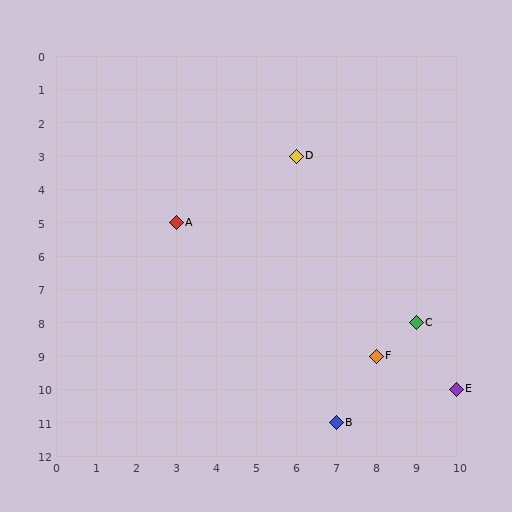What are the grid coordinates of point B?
Point B is at grid coordinates (7, 11).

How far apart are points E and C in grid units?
Points E and C are 1 column and 2 rows apart (about 2.2 grid units diagonally).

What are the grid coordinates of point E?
Point E is at grid coordinates (10, 10).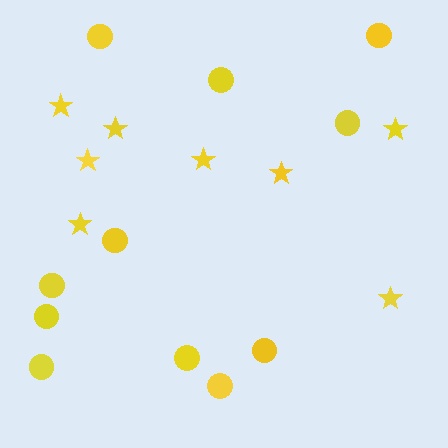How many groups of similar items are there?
There are 2 groups: one group of circles (11) and one group of stars (8).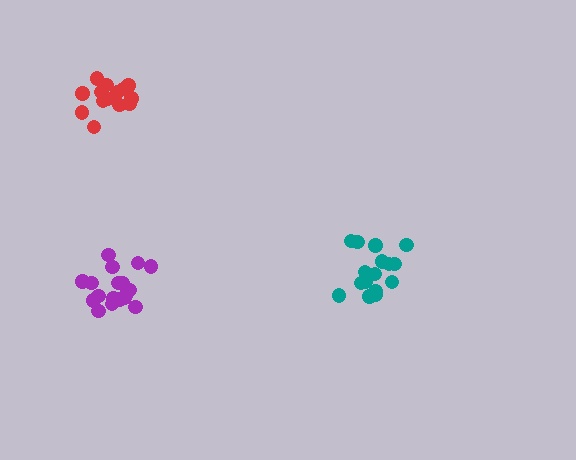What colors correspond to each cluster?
The clusters are colored: purple, teal, red.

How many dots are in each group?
Group 1: 19 dots, Group 2: 16 dots, Group 3: 15 dots (50 total).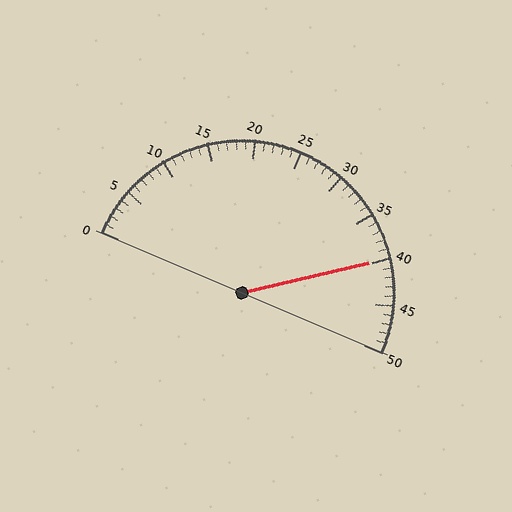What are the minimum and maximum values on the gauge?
The gauge ranges from 0 to 50.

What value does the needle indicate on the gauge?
The needle indicates approximately 40.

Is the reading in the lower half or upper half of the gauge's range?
The reading is in the upper half of the range (0 to 50).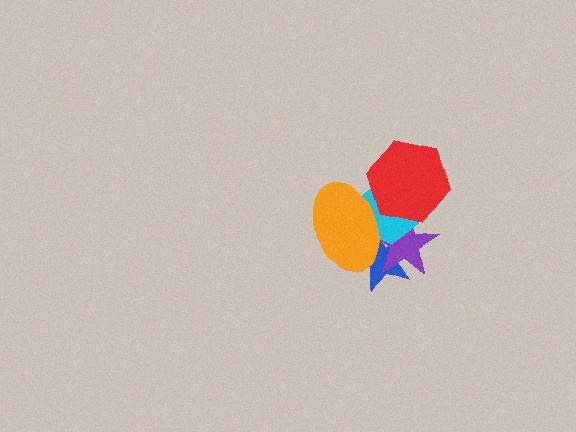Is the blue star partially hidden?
Yes, it is partially covered by another shape.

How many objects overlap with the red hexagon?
3 objects overlap with the red hexagon.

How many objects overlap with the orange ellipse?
4 objects overlap with the orange ellipse.